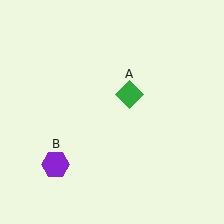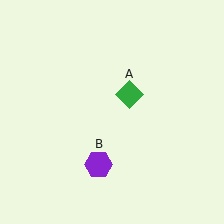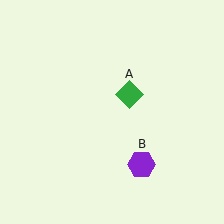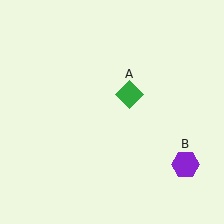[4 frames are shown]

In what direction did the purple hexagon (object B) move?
The purple hexagon (object B) moved right.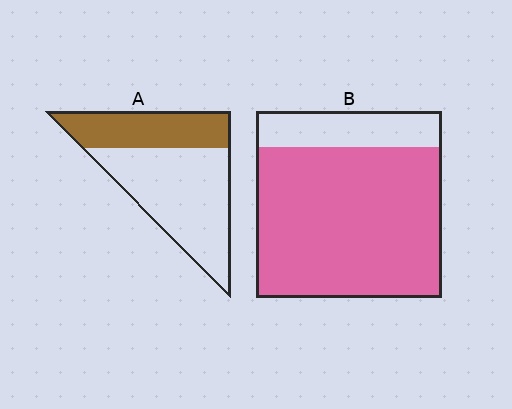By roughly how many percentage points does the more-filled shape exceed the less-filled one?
By roughly 45 percentage points (B over A).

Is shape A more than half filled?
No.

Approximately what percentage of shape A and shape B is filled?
A is approximately 35% and B is approximately 80%.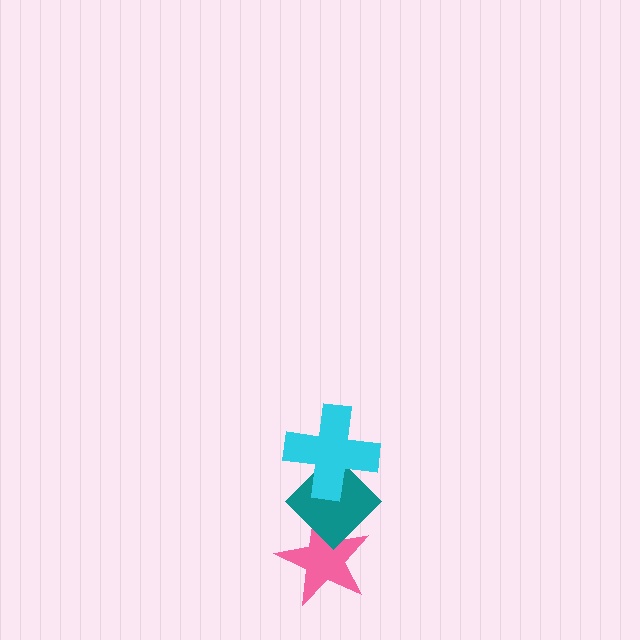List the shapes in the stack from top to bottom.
From top to bottom: the cyan cross, the teal diamond, the pink star.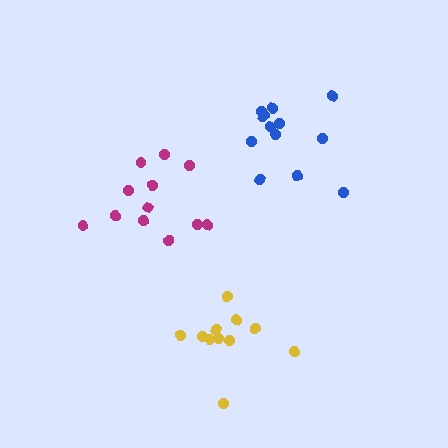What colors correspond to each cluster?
The clusters are colored: yellow, magenta, blue.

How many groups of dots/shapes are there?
There are 3 groups.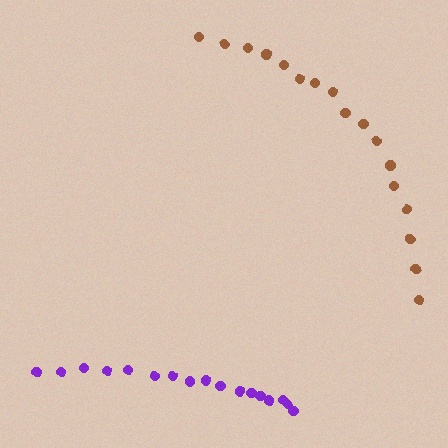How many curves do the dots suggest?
There are 2 distinct paths.